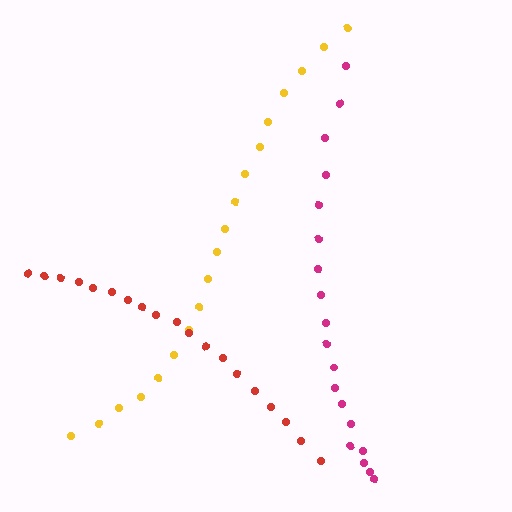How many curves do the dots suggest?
There are 3 distinct paths.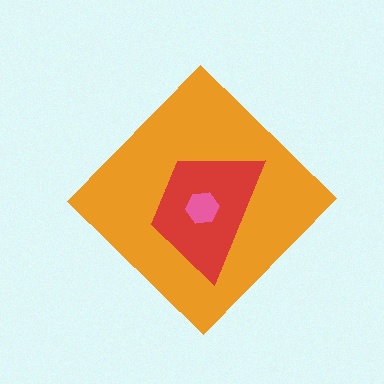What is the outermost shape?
The orange diamond.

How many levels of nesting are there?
3.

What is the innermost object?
The pink hexagon.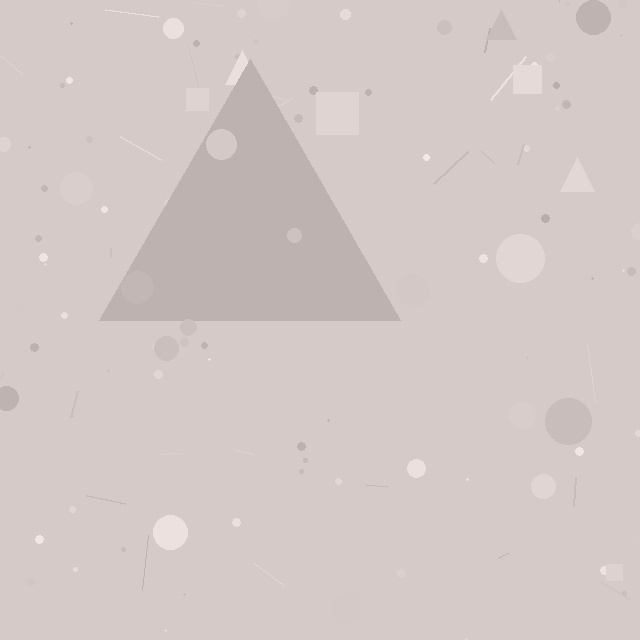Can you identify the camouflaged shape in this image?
The camouflaged shape is a triangle.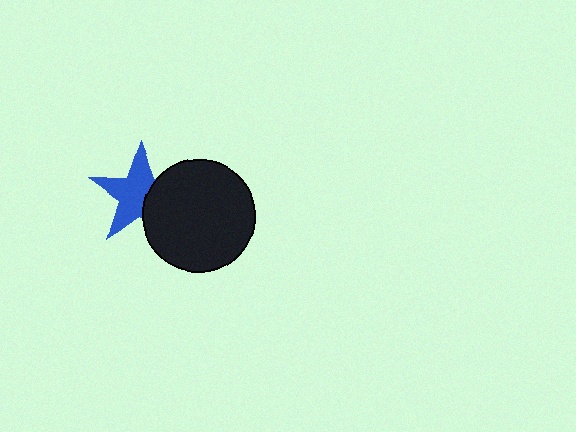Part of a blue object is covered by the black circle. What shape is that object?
It is a star.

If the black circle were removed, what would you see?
You would see the complete blue star.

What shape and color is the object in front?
The object in front is a black circle.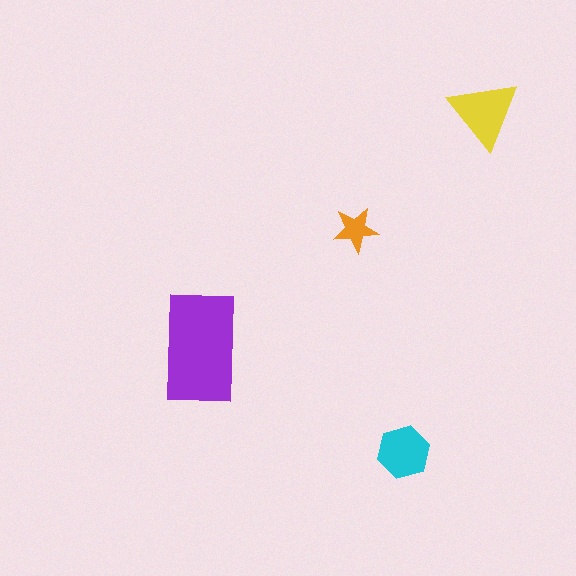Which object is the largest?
The purple rectangle.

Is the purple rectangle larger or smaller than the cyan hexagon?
Larger.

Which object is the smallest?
The orange star.